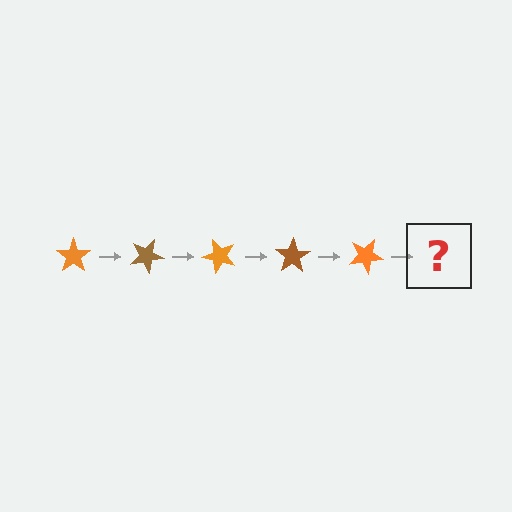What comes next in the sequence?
The next element should be a brown star, rotated 125 degrees from the start.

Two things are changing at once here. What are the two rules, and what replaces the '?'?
The two rules are that it rotates 25 degrees each step and the color cycles through orange and brown. The '?' should be a brown star, rotated 125 degrees from the start.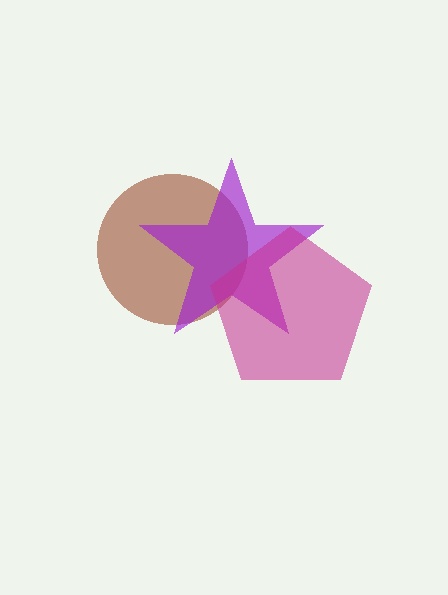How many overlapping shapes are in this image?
There are 3 overlapping shapes in the image.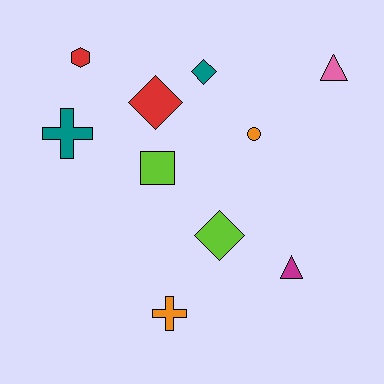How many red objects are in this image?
There are 2 red objects.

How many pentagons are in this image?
There are no pentagons.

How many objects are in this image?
There are 10 objects.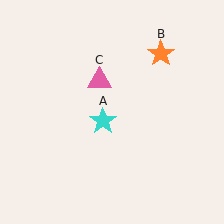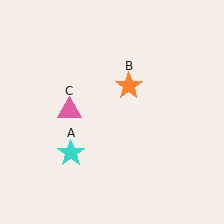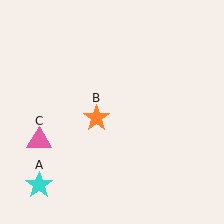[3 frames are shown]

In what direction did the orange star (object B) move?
The orange star (object B) moved down and to the left.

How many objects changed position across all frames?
3 objects changed position: cyan star (object A), orange star (object B), pink triangle (object C).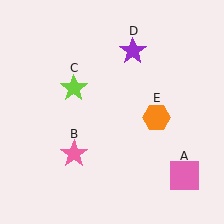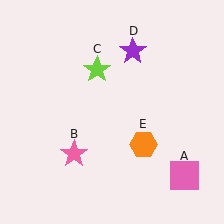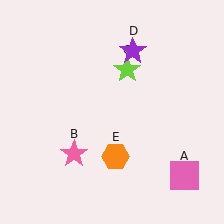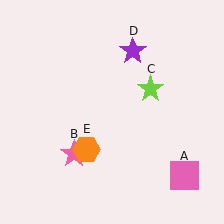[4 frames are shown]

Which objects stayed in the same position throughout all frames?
Pink square (object A) and pink star (object B) and purple star (object D) remained stationary.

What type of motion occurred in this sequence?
The lime star (object C), orange hexagon (object E) rotated clockwise around the center of the scene.